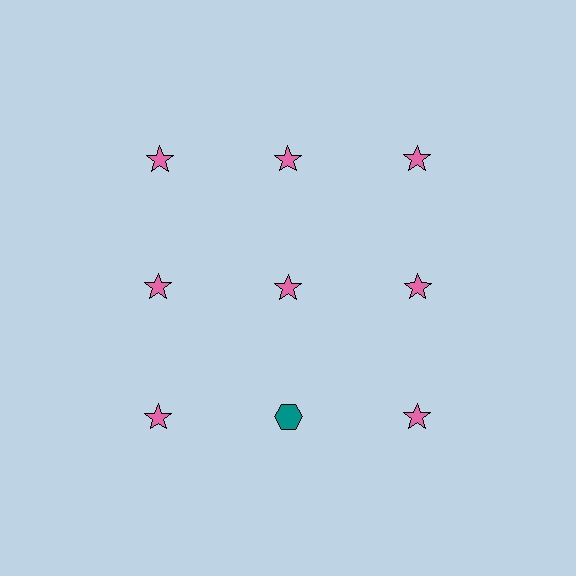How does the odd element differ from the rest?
It differs in both color (teal instead of pink) and shape (hexagon instead of star).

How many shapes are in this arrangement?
There are 9 shapes arranged in a grid pattern.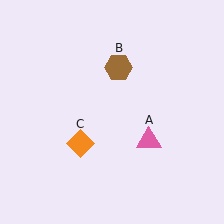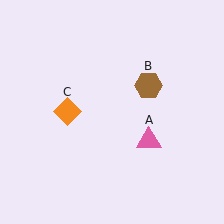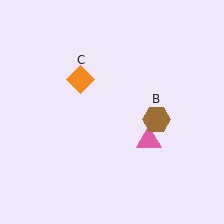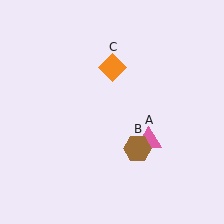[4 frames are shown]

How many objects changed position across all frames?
2 objects changed position: brown hexagon (object B), orange diamond (object C).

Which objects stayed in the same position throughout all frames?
Pink triangle (object A) remained stationary.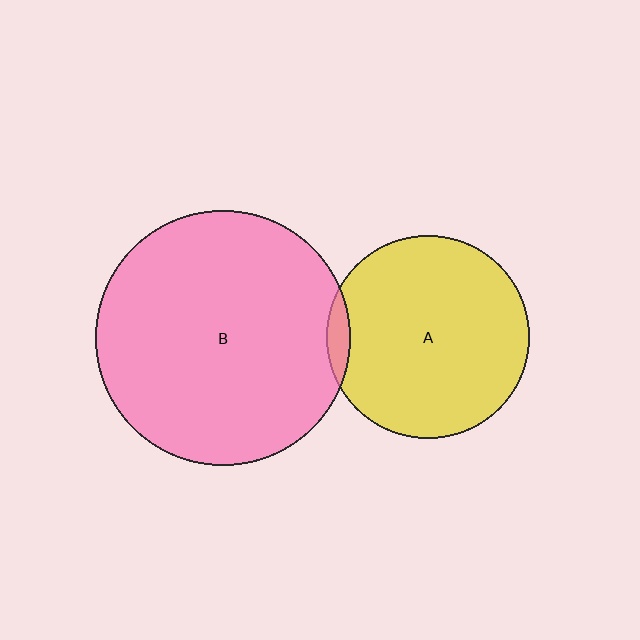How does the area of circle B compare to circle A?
Approximately 1.6 times.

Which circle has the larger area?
Circle B (pink).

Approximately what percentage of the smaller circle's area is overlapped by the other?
Approximately 5%.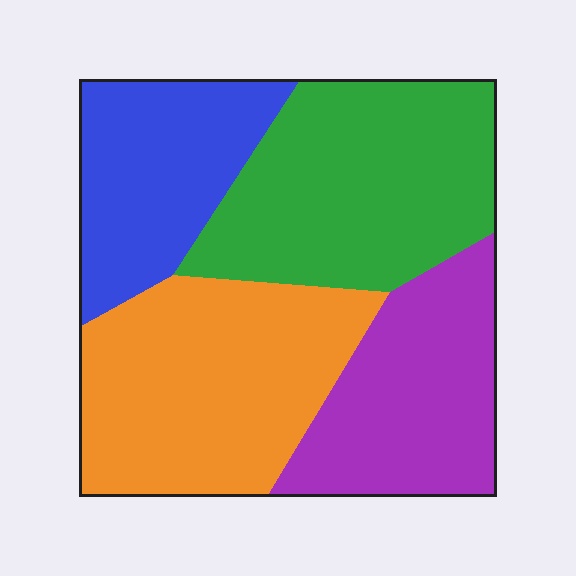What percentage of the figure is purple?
Purple takes up about one fifth (1/5) of the figure.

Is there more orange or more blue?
Orange.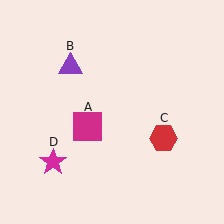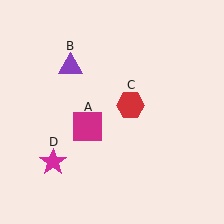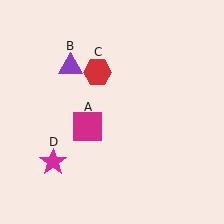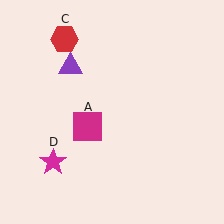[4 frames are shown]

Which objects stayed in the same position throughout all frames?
Magenta square (object A) and purple triangle (object B) and magenta star (object D) remained stationary.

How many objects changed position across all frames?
1 object changed position: red hexagon (object C).